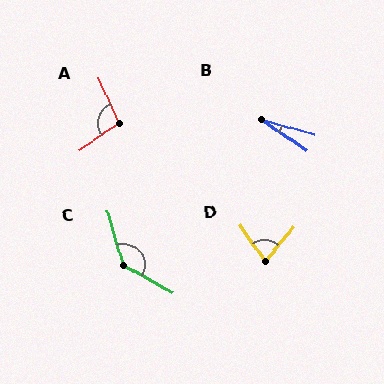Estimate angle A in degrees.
Approximately 100 degrees.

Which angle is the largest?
C, at approximately 136 degrees.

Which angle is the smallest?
B, at approximately 19 degrees.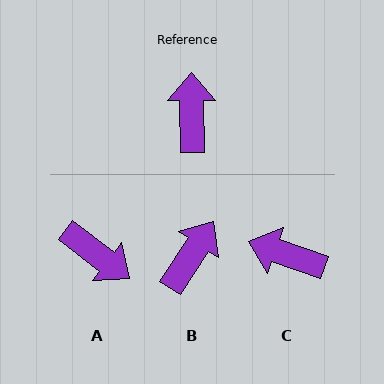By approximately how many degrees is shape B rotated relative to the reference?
Approximately 34 degrees clockwise.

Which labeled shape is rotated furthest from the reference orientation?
A, about 128 degrees away.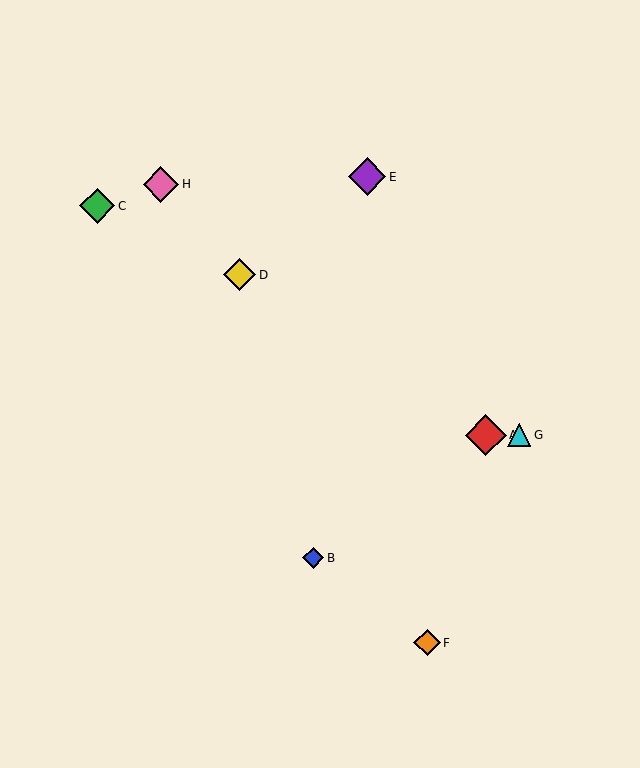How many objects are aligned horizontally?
2 objects (A, G) are aligned horizontally.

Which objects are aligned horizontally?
Objects A, G are aligned horizontally.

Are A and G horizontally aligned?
Yes, both are at y≈435.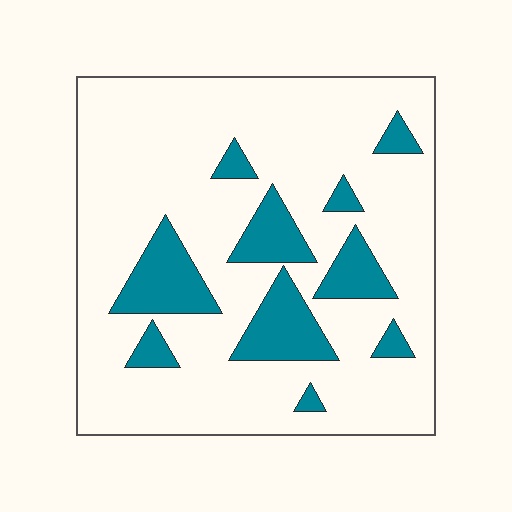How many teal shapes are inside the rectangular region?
10.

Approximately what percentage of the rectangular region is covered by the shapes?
Approximately 20%.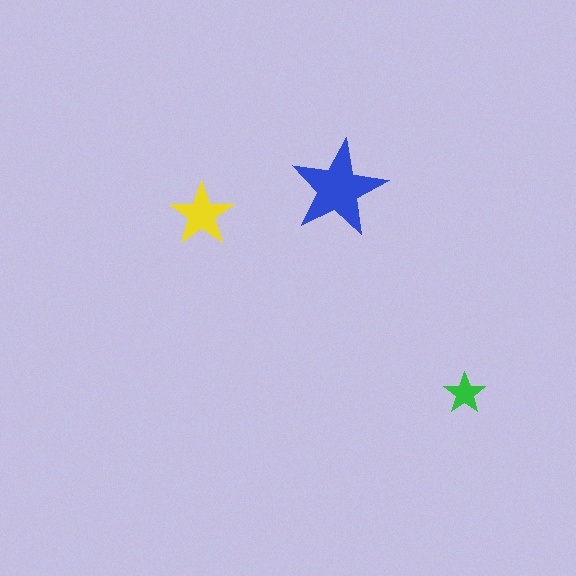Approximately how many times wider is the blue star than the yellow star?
About 1.5 times wider.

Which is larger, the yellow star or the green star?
The yellow one.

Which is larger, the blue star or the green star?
The blue one.